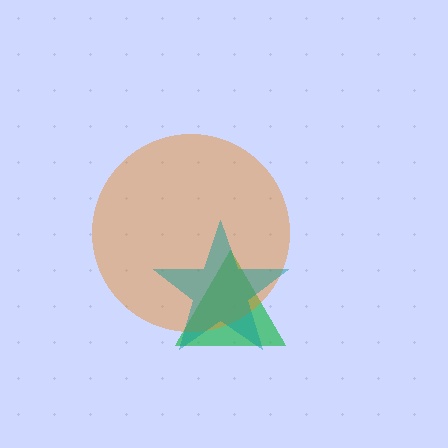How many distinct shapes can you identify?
There are 3 distinct shapes: a green triangle, an orange circle, a teal star.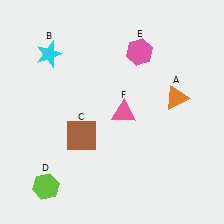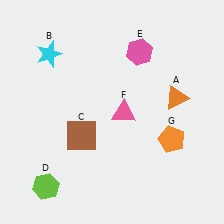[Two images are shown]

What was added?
An orange pentagon (G) was added in Image 2.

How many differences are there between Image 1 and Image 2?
There is 1 difference between the two images.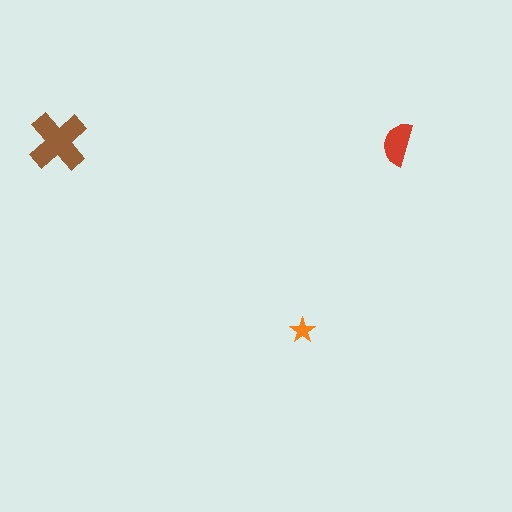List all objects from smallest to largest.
The orange star, the red semicircle, the brown cross.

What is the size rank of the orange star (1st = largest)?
3rd.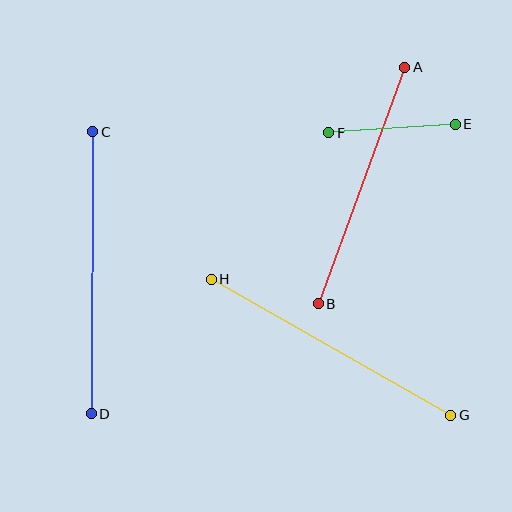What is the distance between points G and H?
The distance is approximately 275 pixels.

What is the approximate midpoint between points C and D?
The midpoint is at approximately (92, 273) pixels.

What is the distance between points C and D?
The distance is approximately 282 pixels.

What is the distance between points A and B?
The distance is approximately 252 pixels.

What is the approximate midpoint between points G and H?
The midpoint is at approximately (331, 347) pixels.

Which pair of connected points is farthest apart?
Points C and D are farthest apart.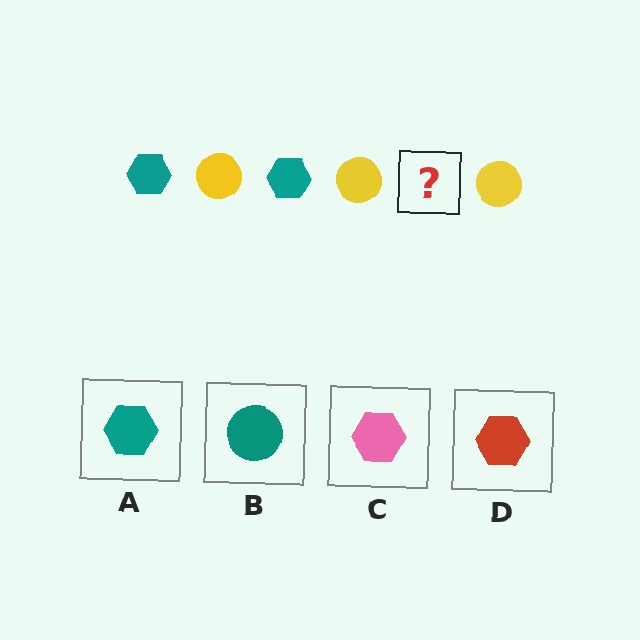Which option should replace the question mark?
Option A.